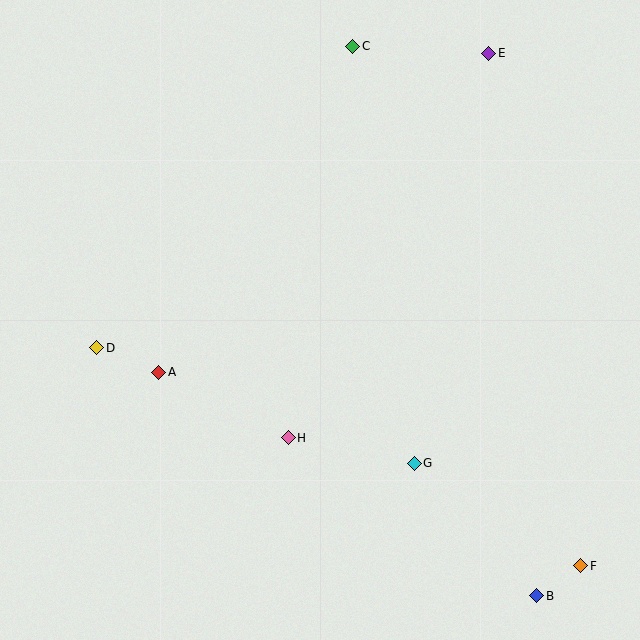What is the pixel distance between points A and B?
The distance between A and B is 439 pixels.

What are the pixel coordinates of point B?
Point B is at (537, 596).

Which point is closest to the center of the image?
Point H at (288, 438) is closest to the center.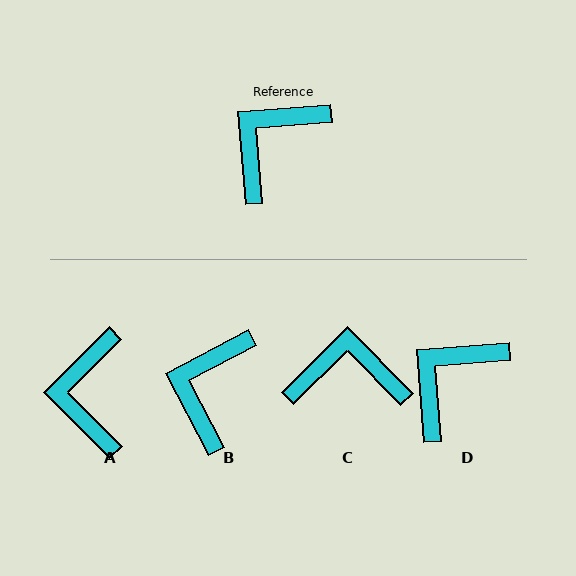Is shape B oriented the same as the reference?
No, it is off by about 23 degrees.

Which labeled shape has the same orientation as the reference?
D.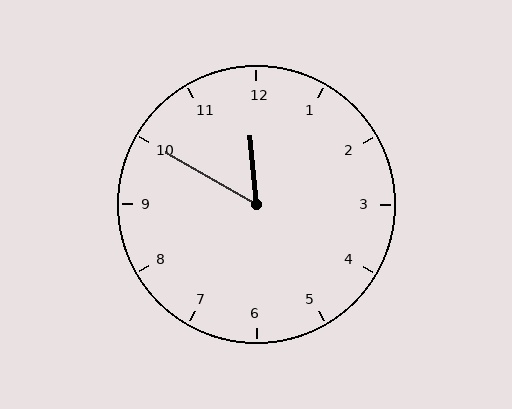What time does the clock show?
11:50.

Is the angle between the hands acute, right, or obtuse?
It is acute.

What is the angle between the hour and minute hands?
Approximately 55 degrees.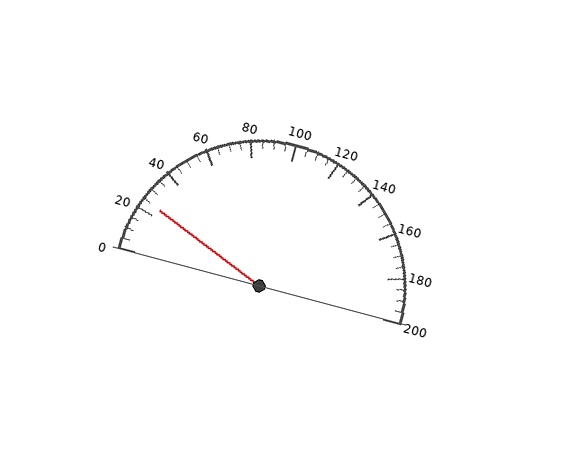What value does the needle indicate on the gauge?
The needle indicates approximately 25.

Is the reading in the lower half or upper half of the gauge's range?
The reading is in the lower half of the range (0 to 200).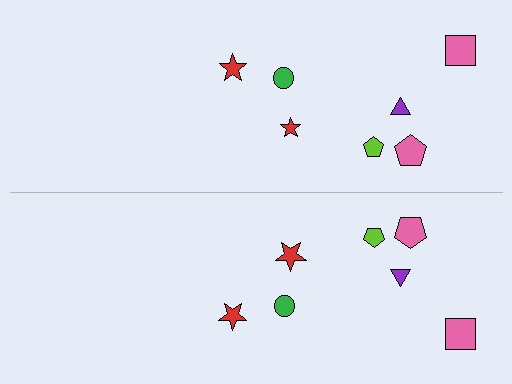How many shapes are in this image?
There are 14 shapes in this image.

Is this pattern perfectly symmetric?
No, the pattern is not perfectly symmetric. The red star on the bottom side has a different size than its mirror counterpart.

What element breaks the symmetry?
The red star on the bottom side has a different size than its mirror counterpart.